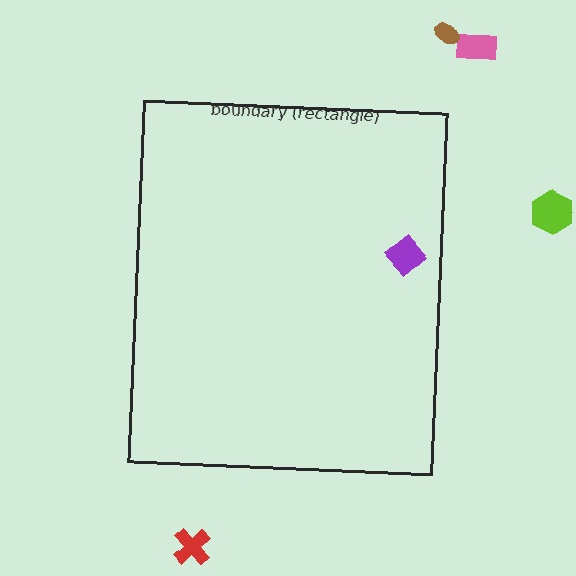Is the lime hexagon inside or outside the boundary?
Outside.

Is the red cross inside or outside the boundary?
Outside.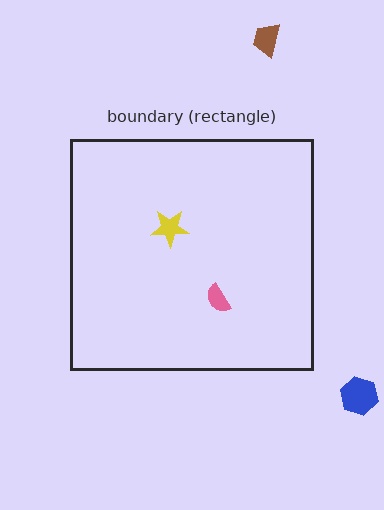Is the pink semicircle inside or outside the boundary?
Inside.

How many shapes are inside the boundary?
2 inside, 2 outside.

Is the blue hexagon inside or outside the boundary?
Outside.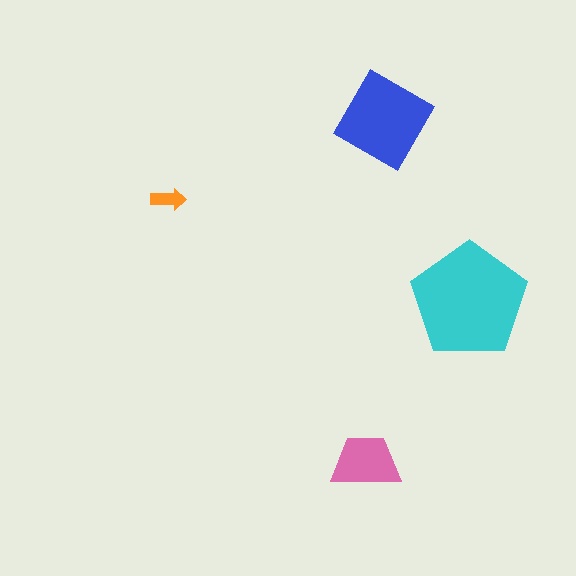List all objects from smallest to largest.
The orange arrow, the pink trapezoid, the blue diamond, the cyan pentagon.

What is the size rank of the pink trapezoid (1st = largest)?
3rd.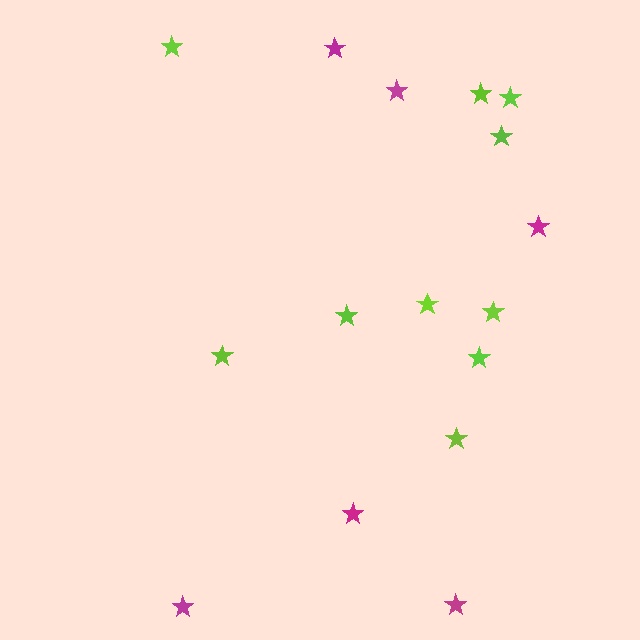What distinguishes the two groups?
There are 2 groups: one group of magenta stars (6) and one group of lime stars (10).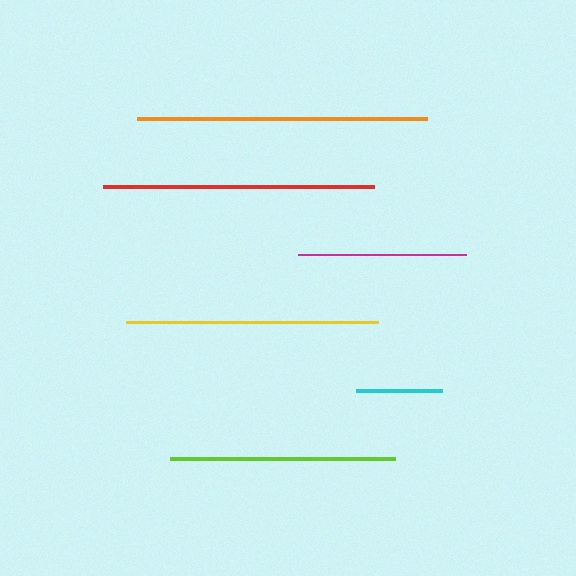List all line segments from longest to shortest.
From longest to shortest: orange, red, yellow, lime, magenta, cyan.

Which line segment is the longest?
The orange line is the longest at approximately 291 pixels.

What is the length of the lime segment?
The lime segment is approximately 225 pixels long.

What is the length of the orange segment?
The orange segment is approximately 291 pixels long.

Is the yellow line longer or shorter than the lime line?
The yellow line is longer than the lime line.